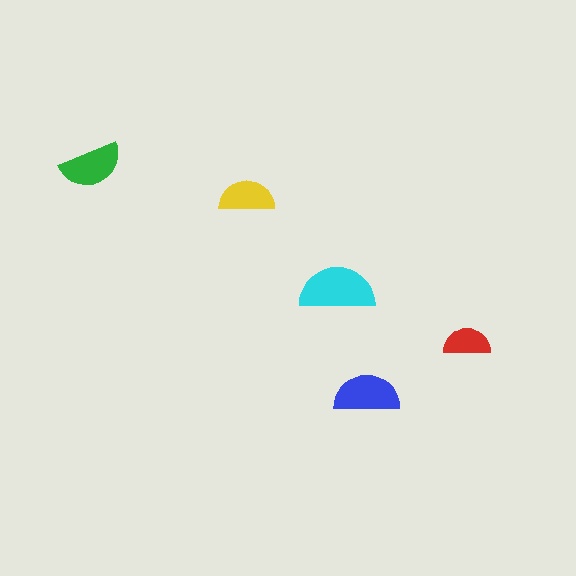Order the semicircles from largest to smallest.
the cyan one, the blue one, the green one, the yellow one, the red one.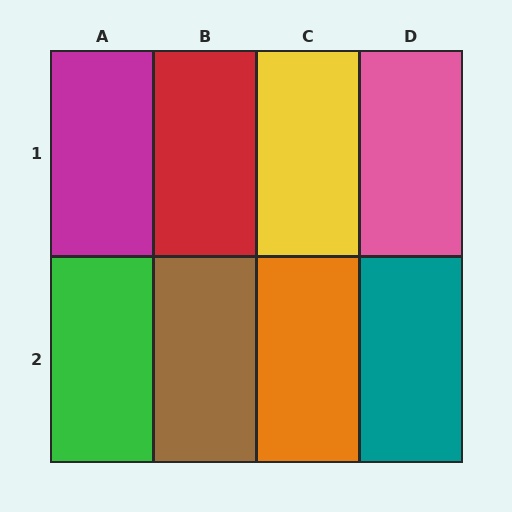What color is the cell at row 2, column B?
Brown.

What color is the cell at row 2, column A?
Green.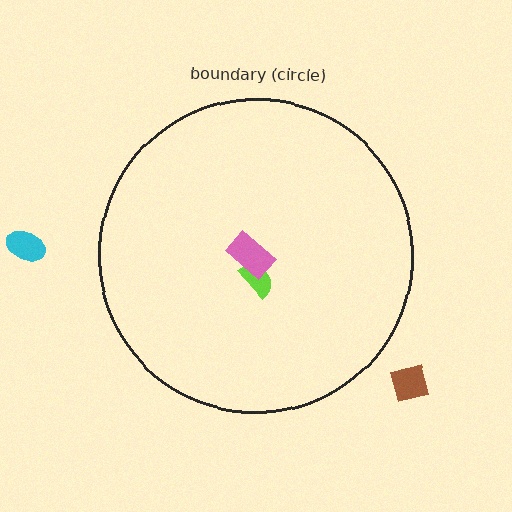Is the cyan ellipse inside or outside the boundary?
Outside.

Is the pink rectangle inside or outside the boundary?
Inside.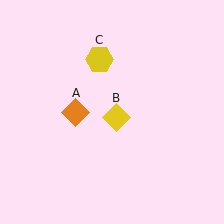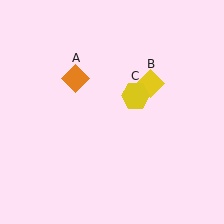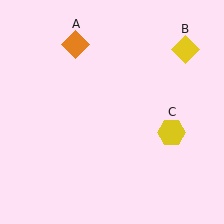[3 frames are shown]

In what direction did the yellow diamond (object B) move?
The yellow diamond (object B) moved up and to the right.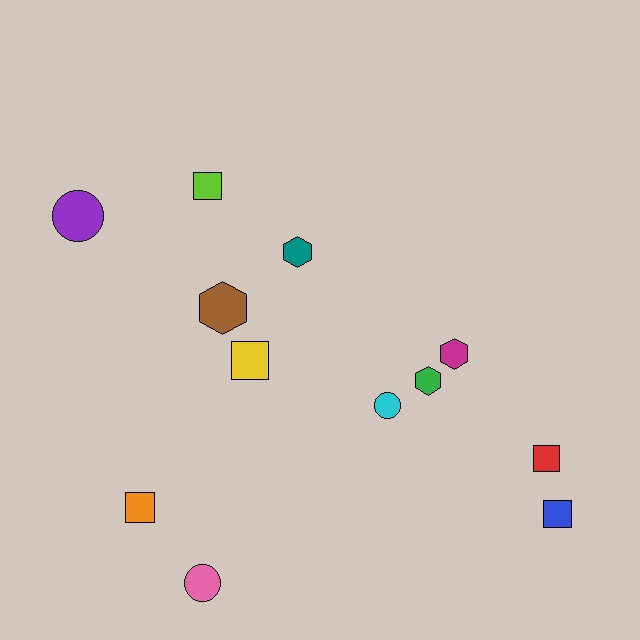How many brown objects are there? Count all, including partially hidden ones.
There is 1 brown object.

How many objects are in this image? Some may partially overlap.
There are 12 objects.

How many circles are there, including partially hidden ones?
There are 3 circles.